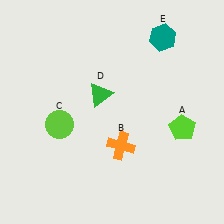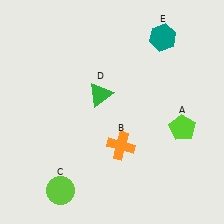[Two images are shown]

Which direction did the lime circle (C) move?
The lime circle (C) moved down.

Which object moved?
The lime circle (C) moved down.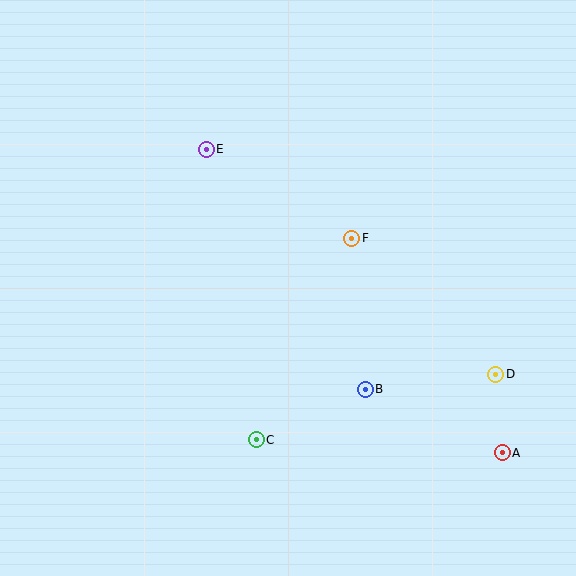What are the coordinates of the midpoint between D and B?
The midpoint between D and B is at (431, 382).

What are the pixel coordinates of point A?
Point A is at (502, 453).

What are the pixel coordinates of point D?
Point D is at (496, 374).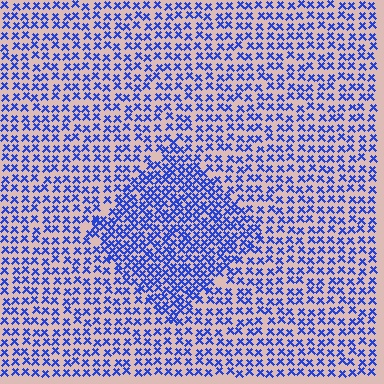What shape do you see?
I see a diamond.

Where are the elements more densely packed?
The elements are more densely packed inside the diamond boundary.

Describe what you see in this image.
The image contains small blue elements arranged at two different densities. A diamond-shaped region is visible where the elements are more densely packed than the surrounding area.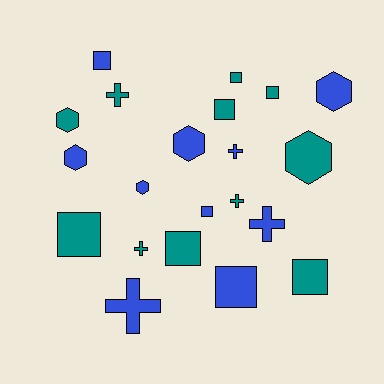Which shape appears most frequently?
Square, with 9 objects.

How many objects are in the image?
There are 21 objects.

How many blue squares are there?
There are 3 blue squares.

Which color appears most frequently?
Teal, with 11 objects.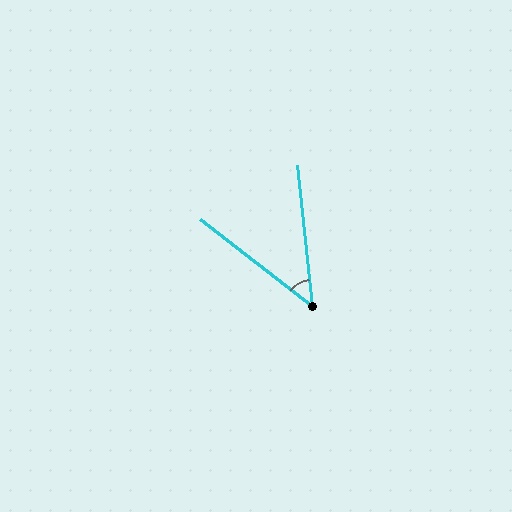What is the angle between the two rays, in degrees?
Approximately 46 degrees.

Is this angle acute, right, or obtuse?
It is acute.